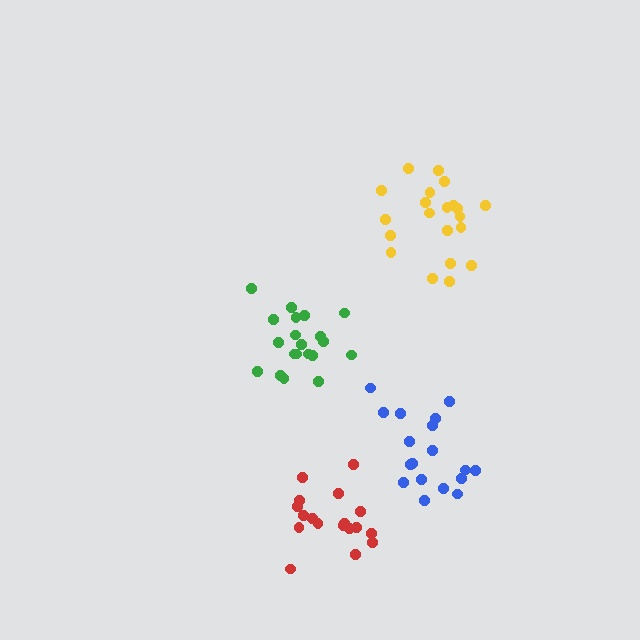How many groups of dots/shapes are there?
There are 4 groups.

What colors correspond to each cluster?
The clusters are colored: yellow, green, blue, red.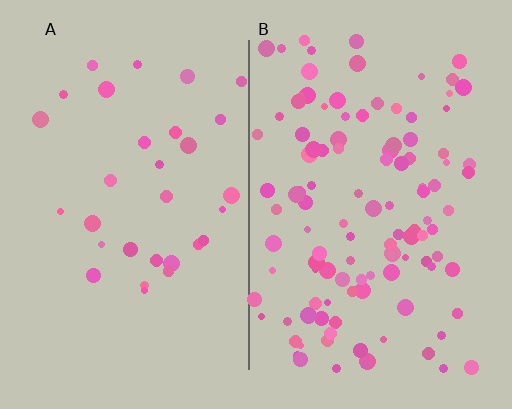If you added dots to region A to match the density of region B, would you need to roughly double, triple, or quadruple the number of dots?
Approximately triple.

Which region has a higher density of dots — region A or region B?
B (the right).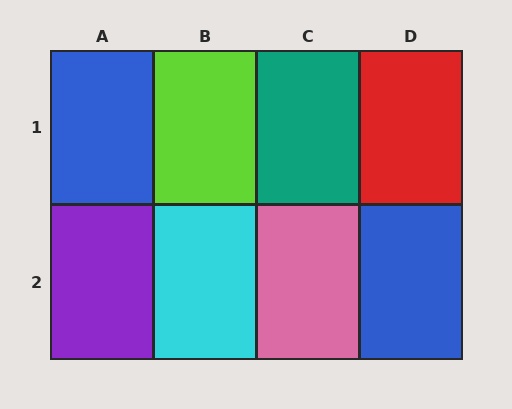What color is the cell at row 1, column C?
Teal.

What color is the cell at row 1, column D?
Red.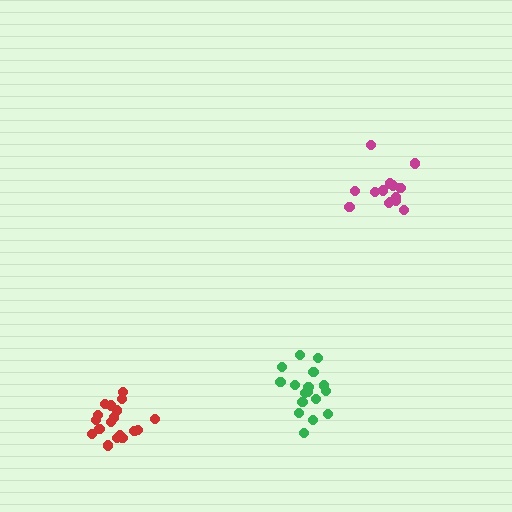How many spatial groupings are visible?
There are 3 spatial groupings.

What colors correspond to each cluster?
The clusters are colored: green, red, magenta.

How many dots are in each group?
Group 1: 18 dots, Group 2: 19 dots, Group 3: 14 dots (51 total).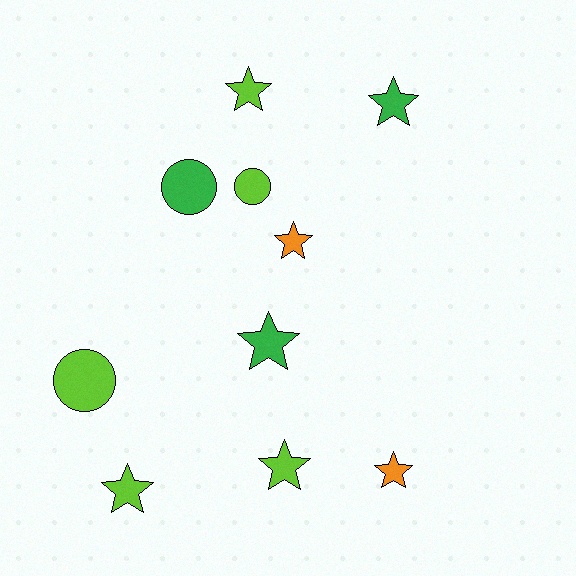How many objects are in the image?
There are 10 objects.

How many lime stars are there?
There are 3 lime stars.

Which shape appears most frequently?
Star, with 7 objects.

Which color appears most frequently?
Lime, with 5 objects.